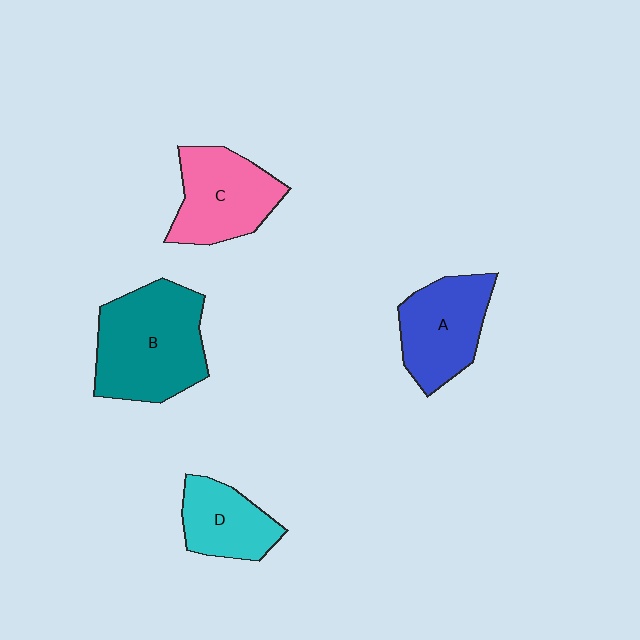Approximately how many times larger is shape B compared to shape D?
Approximately 1.9 times.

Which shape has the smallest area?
Shape D (cyan).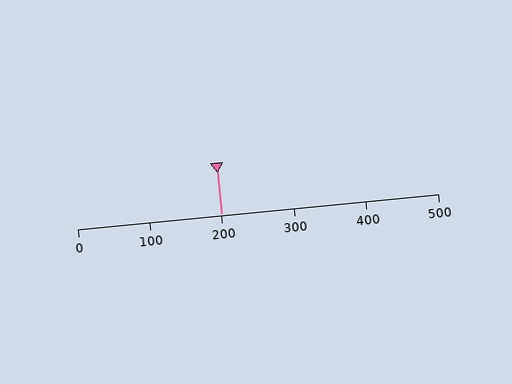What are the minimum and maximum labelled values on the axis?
The axis runs from 0 to 500.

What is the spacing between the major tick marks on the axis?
The major ticks are spaced 100 apart.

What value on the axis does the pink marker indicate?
The marker indicates approximately 200.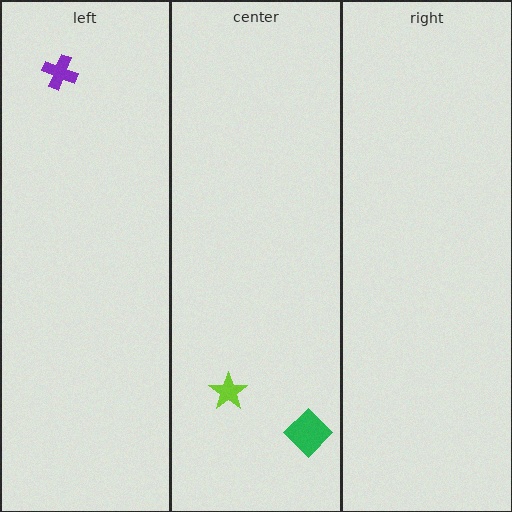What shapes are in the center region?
The lime star, the green diamond.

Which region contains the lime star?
The center region.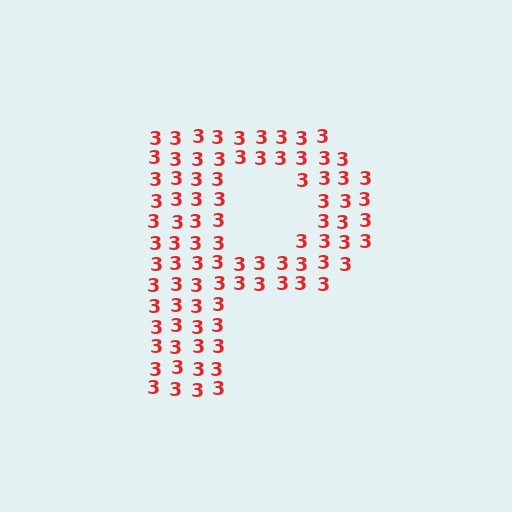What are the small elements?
The small elements are digit 3's.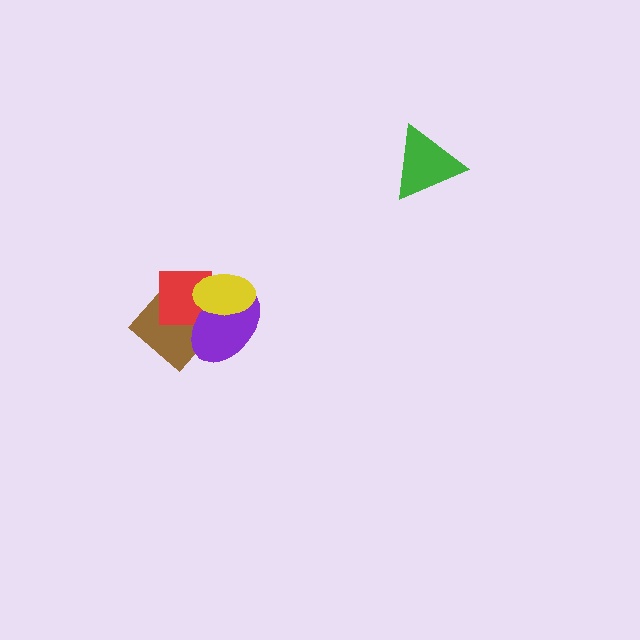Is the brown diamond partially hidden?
Yes, it is partially covered by another shape.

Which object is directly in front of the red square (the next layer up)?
The purple ellipse is directly in front of the red square.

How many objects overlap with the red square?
3 objects overlap with the red square.